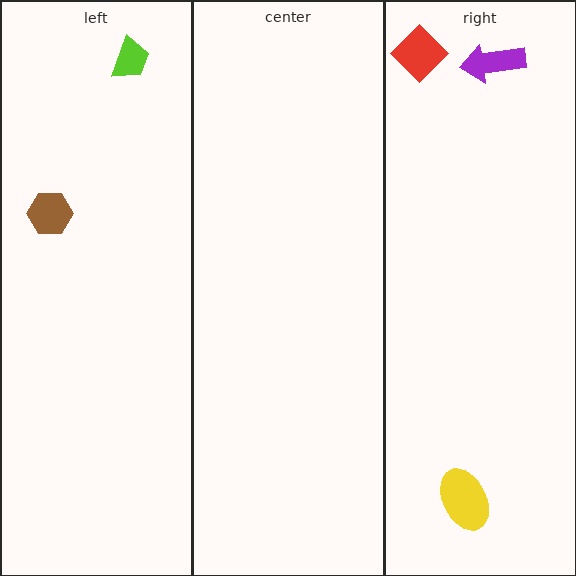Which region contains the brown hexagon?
The left region.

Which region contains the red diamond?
The right region.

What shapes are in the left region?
The brown hexagon, the lime trapezoid.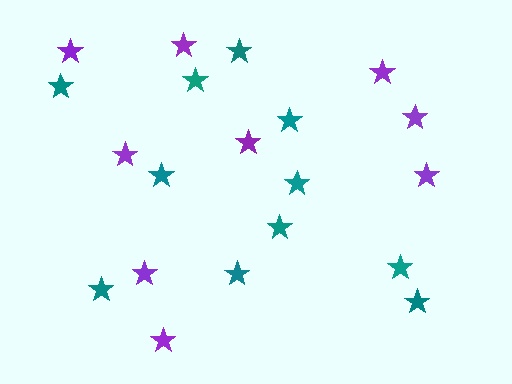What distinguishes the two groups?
There are 2 groups: one group of purple stars (9) and one group of teal stars (11).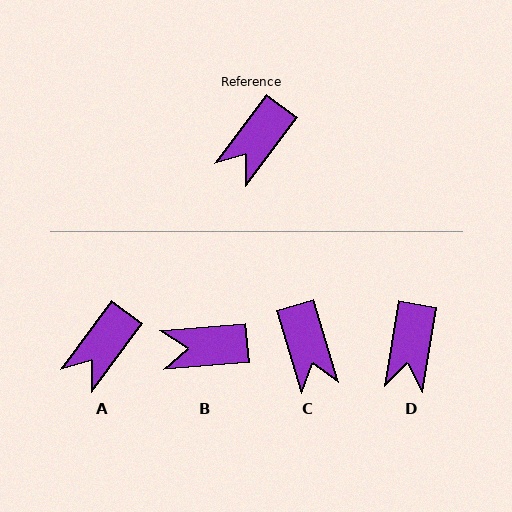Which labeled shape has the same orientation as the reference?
A.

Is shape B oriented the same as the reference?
No, it is off by about 49 degrees.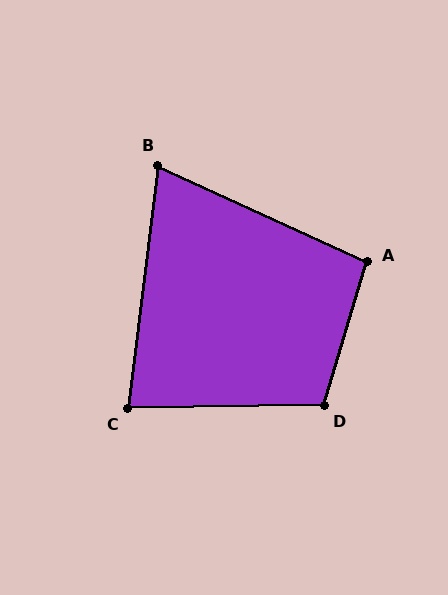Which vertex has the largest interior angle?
D, at approximately 107 degrees.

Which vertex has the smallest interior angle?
B, at approximately 73 degrees.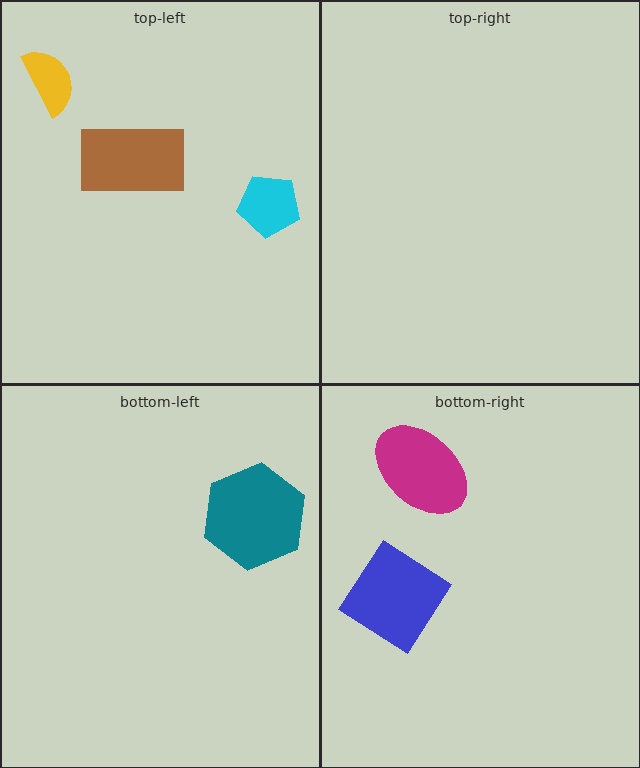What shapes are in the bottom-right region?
The blue diamond, the magenta ellipse.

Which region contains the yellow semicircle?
The top-left region.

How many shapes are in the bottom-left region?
1.